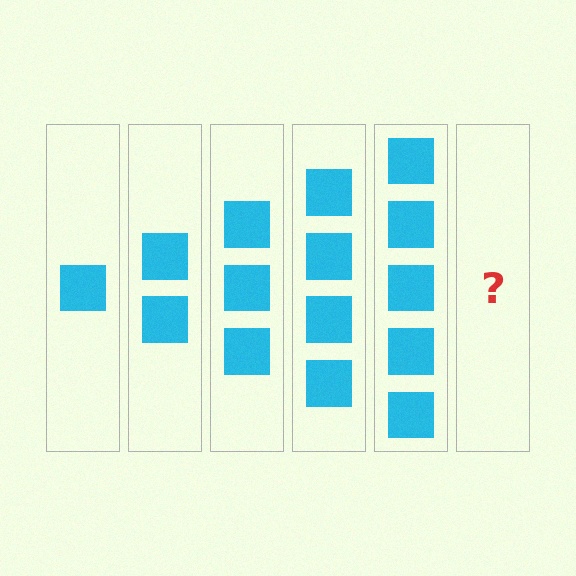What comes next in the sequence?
The next element should be 6 squares.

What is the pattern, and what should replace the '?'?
The pattern is that each step adds one more square. The '?' should be 6 squares.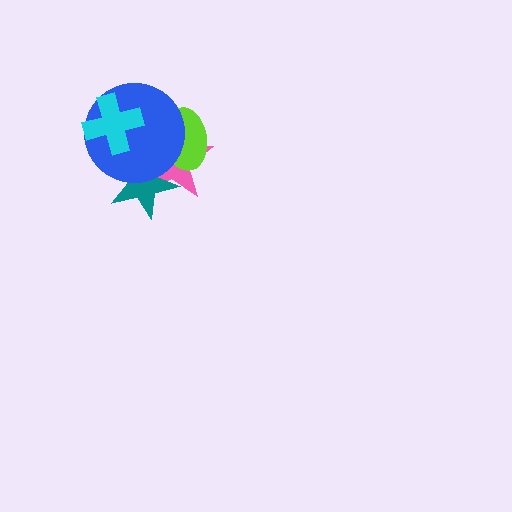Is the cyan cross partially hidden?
No, no other shape covers it.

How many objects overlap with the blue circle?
4 objects overlap with the blue circle.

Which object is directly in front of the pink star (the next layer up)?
The teal star is directly in front of the pink star.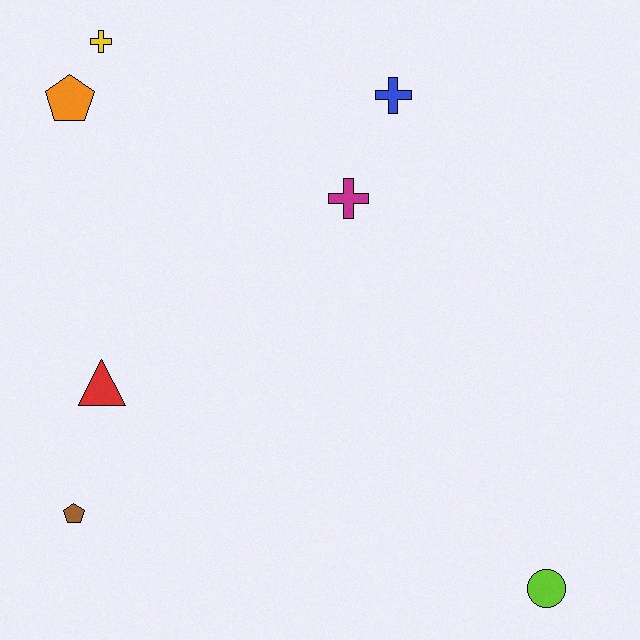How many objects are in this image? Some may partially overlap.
There are 7 objects.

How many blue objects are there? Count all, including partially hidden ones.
There is 1 blue object.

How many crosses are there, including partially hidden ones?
There are 3 crosses.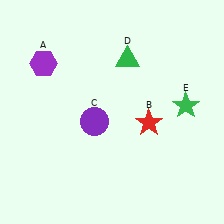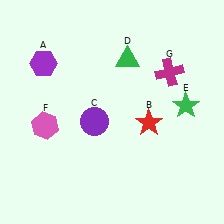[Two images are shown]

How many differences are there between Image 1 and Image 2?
There are 2 differences between the two images.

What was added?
A pink hexagon (F), a magenta cross (G) were added in Image 2.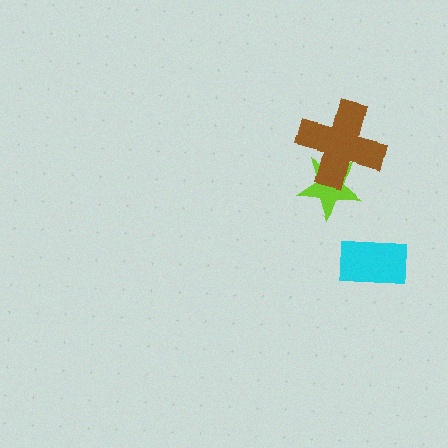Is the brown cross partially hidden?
No, no other shape covers it.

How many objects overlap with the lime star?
1 object overlaps with the lime star.